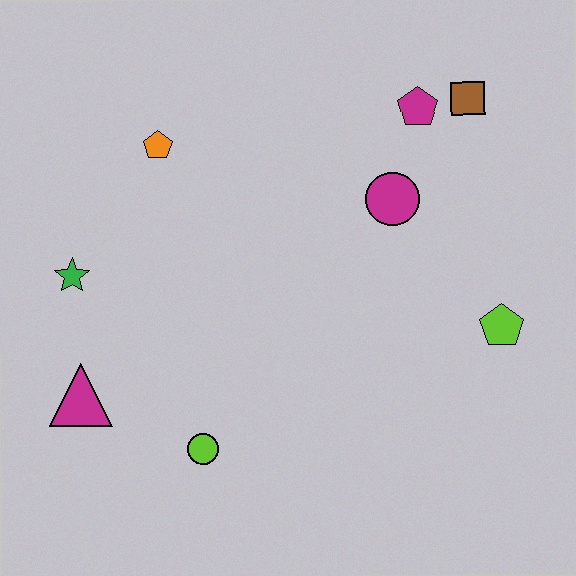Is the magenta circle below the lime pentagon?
No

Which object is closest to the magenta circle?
The magenta pentagon is closest to the magenta circle.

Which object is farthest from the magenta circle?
The magenta triangle is farthest from the magenta circle.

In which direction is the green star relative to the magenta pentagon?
The green star is to the left of the magenta pentagon.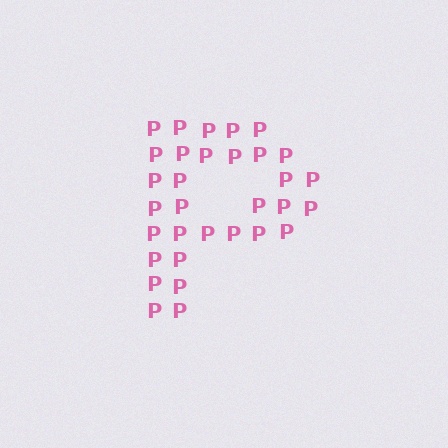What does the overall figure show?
The overall figure shows the letter P.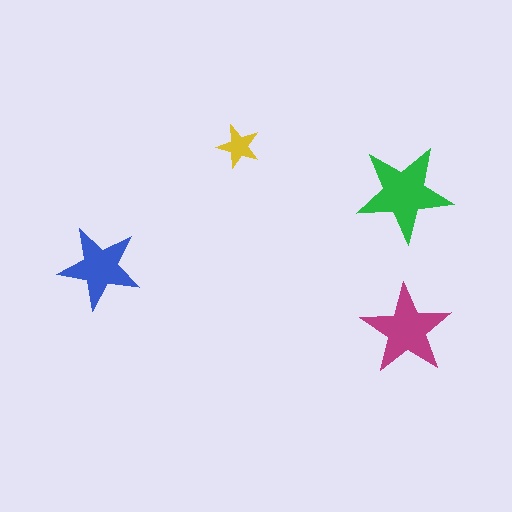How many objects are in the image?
There are 4 objects in the image.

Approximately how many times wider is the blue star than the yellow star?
About 2 times wider.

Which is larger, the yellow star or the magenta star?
The magenta one.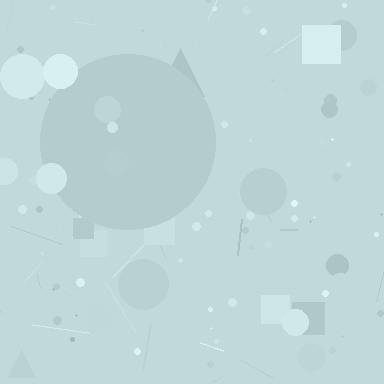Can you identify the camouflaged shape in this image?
The camouflaged shape is a circle.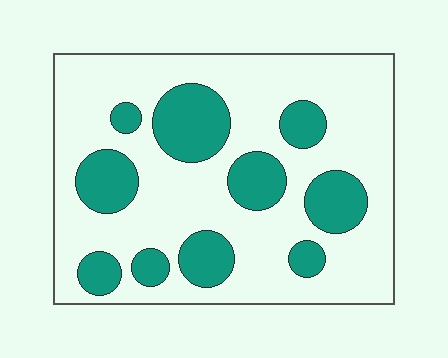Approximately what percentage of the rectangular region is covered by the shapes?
Approximately 25%.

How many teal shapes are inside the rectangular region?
10.